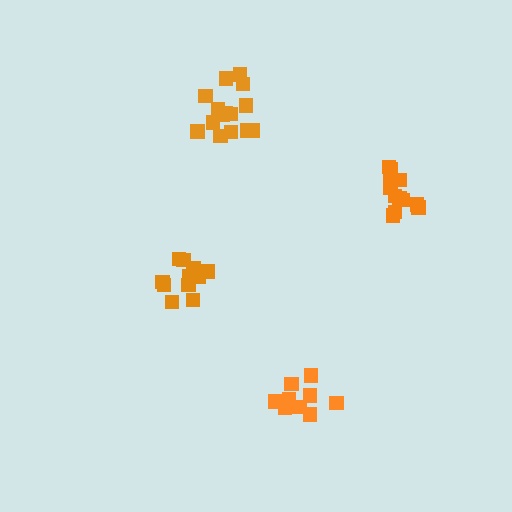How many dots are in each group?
Group 1: 11 dots, Group 2: 13 dots, Group 3: 9 dots, Group 4: 15 dots (48 total).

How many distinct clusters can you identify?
There are 4 distinct clusters.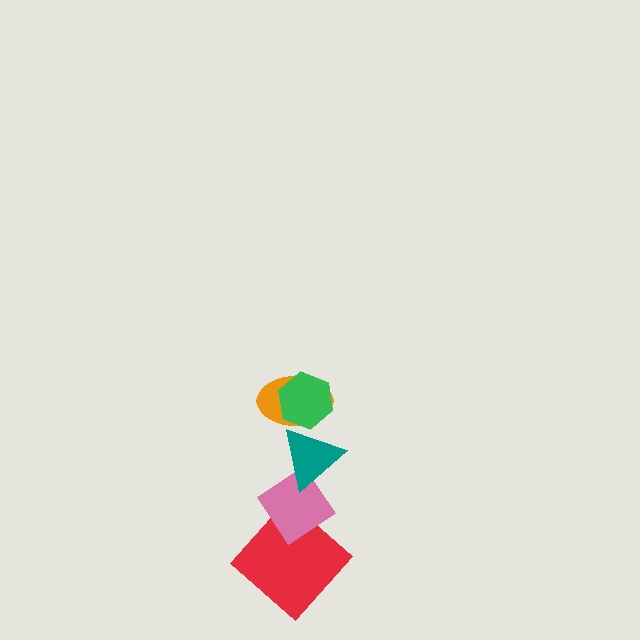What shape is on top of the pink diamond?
The teal triangle is on top of the pink diamond.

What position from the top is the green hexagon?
The green hexagon is 1st from the top.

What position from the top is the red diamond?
The red diamond is 5th from the top.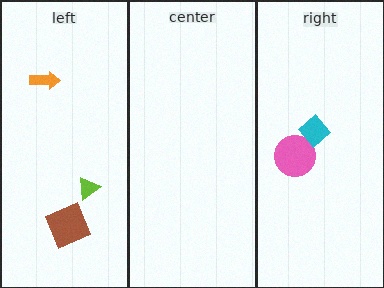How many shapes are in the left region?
3.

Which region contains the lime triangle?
The left region.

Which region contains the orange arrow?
The left region.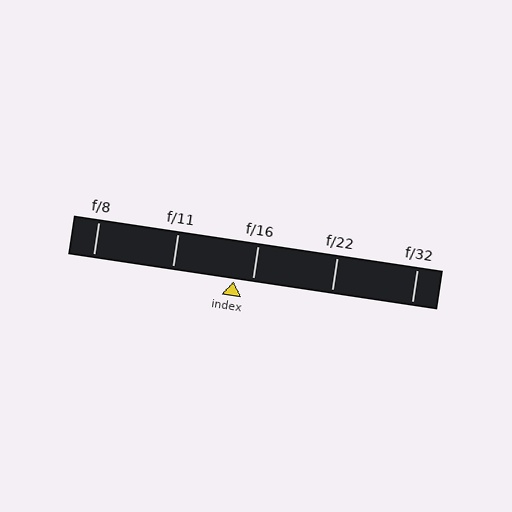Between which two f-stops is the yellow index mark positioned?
The index mark is between f/11 and f/16.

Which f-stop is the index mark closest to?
The index mark is closest to f/16.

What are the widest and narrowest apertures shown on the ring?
The widest aperture shown is f/8 and the narrowest is f/32.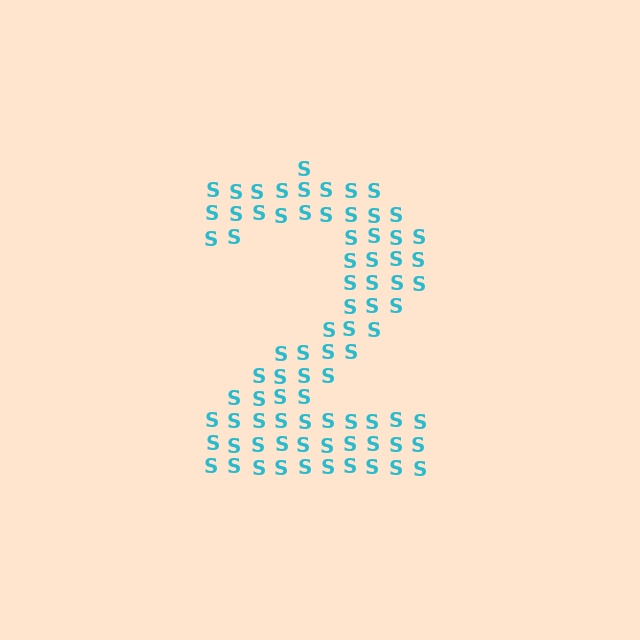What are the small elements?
The small elements are letter S's.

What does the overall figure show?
The overall figure shows the digit 2.